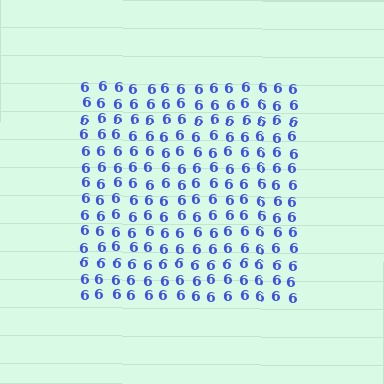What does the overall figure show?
The overall figure shows a square.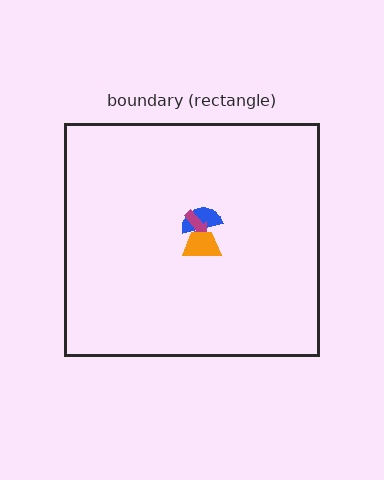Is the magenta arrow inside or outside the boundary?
Inside.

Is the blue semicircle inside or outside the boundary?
Inside.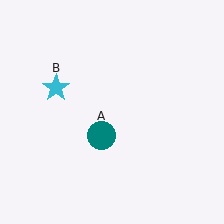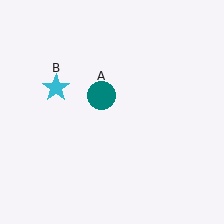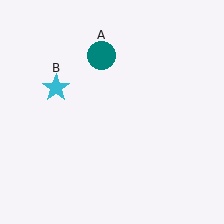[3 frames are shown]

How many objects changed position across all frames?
1 object changed position: teal circle (object A).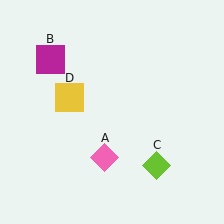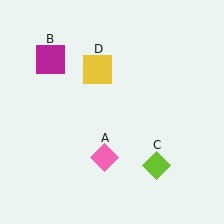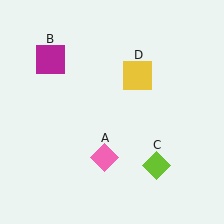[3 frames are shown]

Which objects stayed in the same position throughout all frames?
Pink diamond (object A) and magenta square (object B) and lime diamond (object C) remained stationary.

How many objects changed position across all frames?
1 object changed position: yellow square (object D).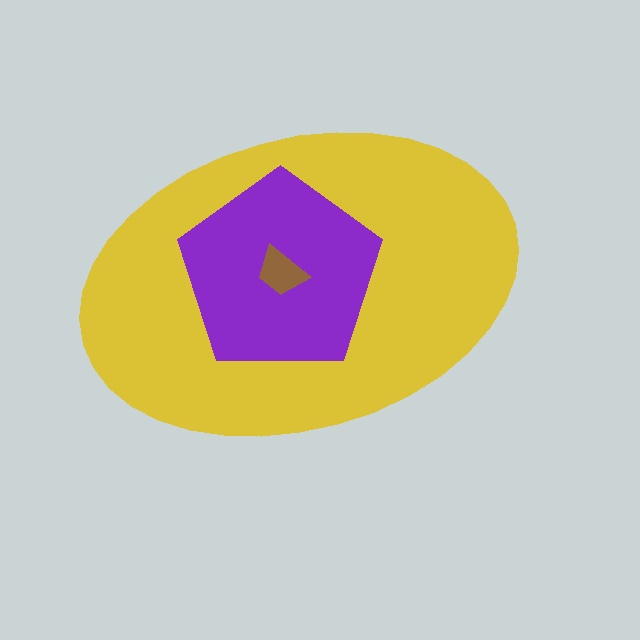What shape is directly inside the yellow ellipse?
The purple pentagon.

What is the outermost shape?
The yellow ellipse.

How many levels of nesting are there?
3.